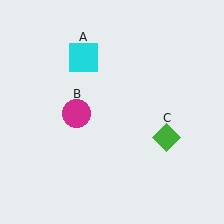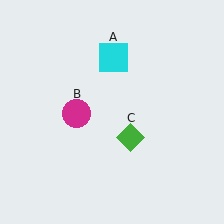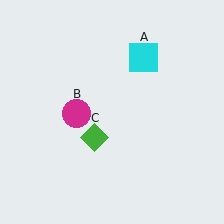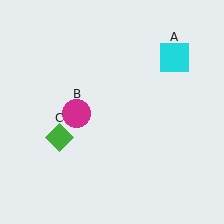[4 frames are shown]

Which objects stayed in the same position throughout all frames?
Magenta circle (object B) remained stationary.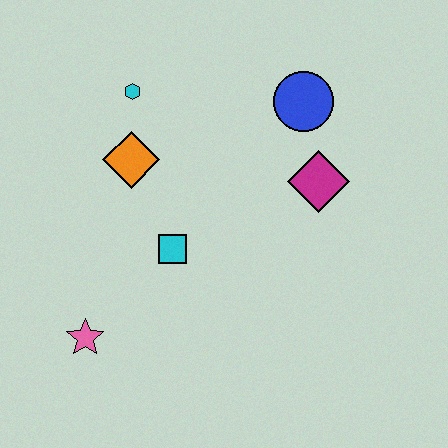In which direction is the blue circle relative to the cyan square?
The blue circle is above the cyan square.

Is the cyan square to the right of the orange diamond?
Yes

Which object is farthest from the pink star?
The blue circle is farthest from the pink star.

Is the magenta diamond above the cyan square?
Yes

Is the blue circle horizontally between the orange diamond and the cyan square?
No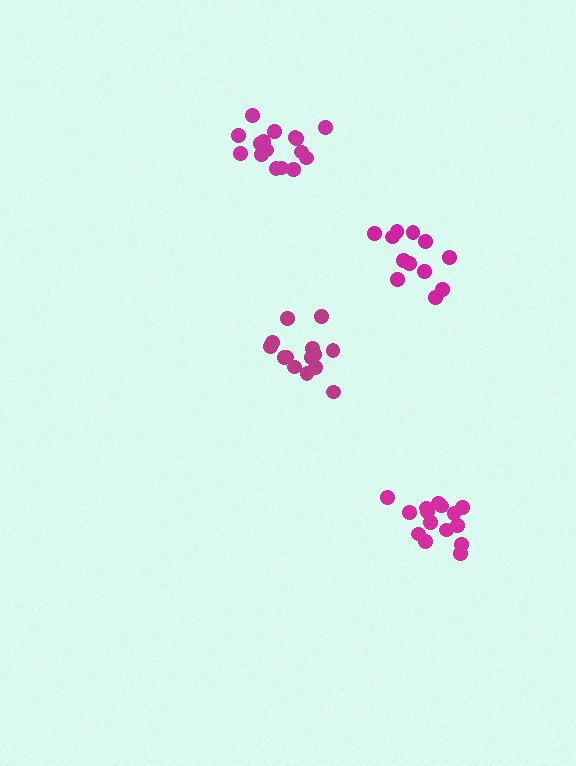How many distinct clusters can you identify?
There are 4 distinct clusters.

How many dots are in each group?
Group 1: 16 dots, Group 2: 15 dots, Group 3: 14 dots, Group 4: 12 dots (57 total).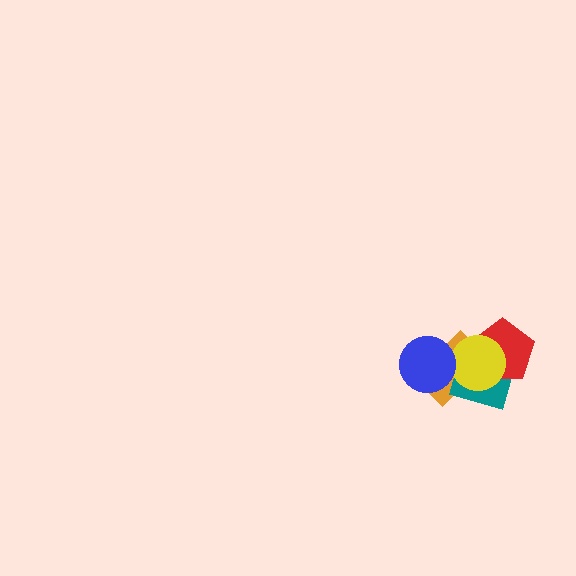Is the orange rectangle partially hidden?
Yes, it is partially covered by another shape.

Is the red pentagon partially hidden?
Yes, it is partially covered by another shape.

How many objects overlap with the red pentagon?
3 objects overlap with the red pentagon.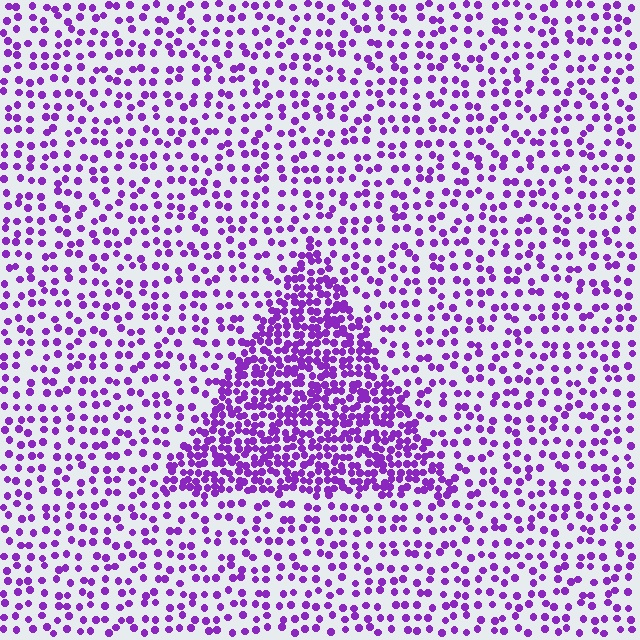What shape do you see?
I see a triangle.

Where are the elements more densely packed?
The elements are more densely packed inside the triangle boundary.